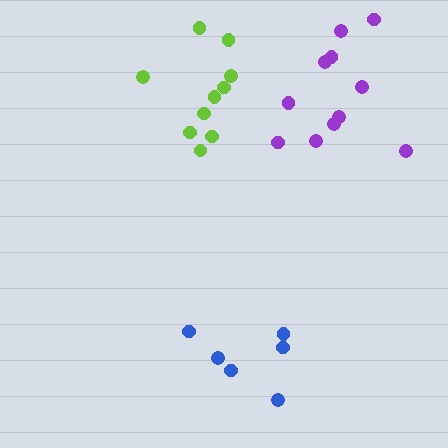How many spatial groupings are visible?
There are 3 spatial groupings.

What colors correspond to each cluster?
The clusters are colored: lime, blue, purple.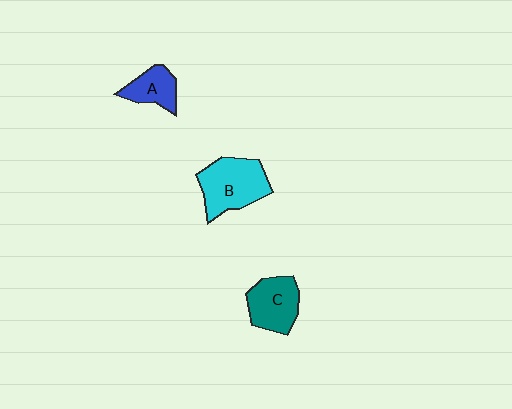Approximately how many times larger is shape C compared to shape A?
Approximately 1.4 times.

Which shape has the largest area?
Shape B (cyan).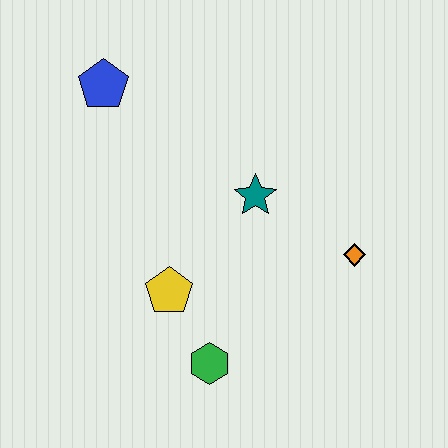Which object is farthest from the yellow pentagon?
The blue pentagon is farthest from the yellow pentagon.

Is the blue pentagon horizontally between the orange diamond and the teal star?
No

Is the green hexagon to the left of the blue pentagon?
No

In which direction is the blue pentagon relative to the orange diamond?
The blue pentagon is to the left of the orange diamond.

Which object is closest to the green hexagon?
The yellow pentagon is closest to the green hexagon.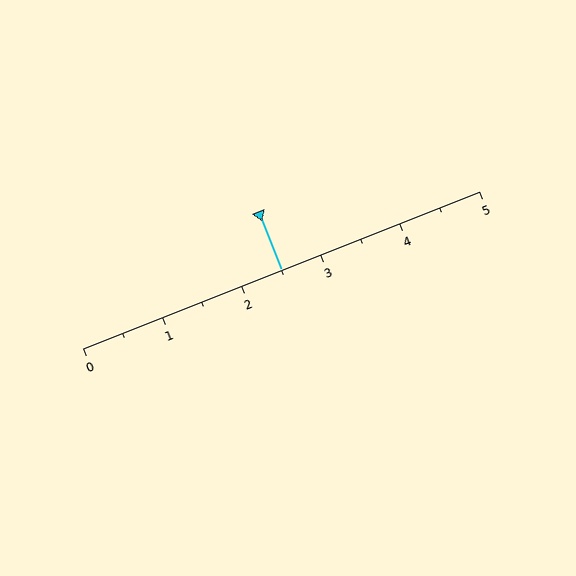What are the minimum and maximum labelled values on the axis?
The axis runs from 0 to 5.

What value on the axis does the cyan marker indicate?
The marker indicates approximately 2.5.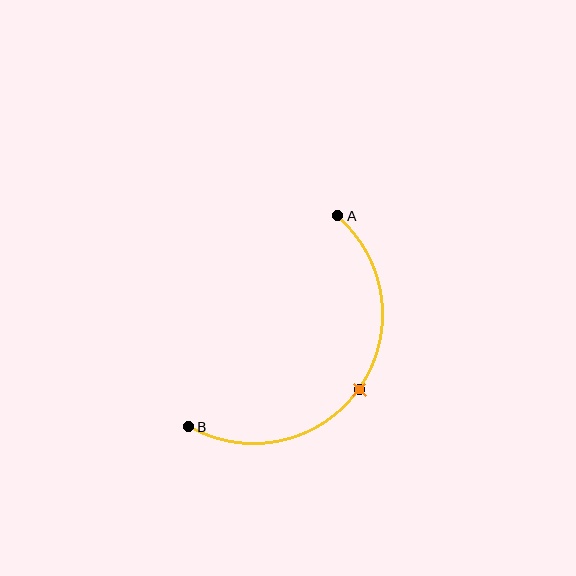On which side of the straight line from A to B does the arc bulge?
The arc bulges below and to the right of the straight line connecting A and B.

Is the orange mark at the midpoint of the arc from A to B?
Yes. The orange mark lies on the arc at equal arc-length from both A and B — it is the arc midpoint.